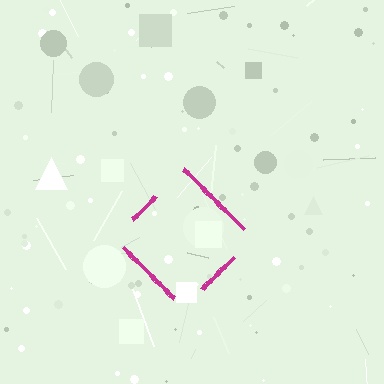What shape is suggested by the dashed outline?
The dashed outline suggests a diamond.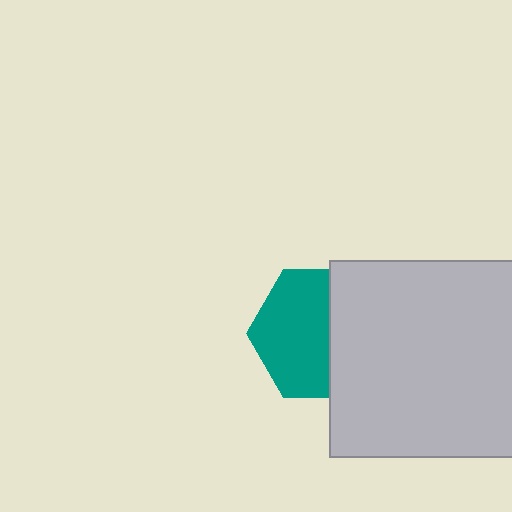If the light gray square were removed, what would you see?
You would see the complete teal hexagon.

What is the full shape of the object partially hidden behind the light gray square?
The partially hidden object is a teal hexagon.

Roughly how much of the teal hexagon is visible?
About half of it is visible (roughly 58%).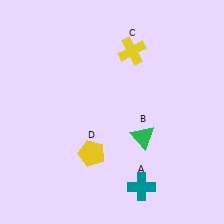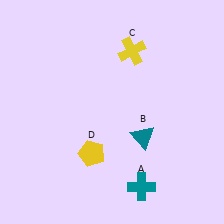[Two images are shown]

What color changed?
The triangle (B) changed from green in Image 1 to teal in Image 2.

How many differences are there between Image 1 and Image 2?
There is 1 difference between the two images.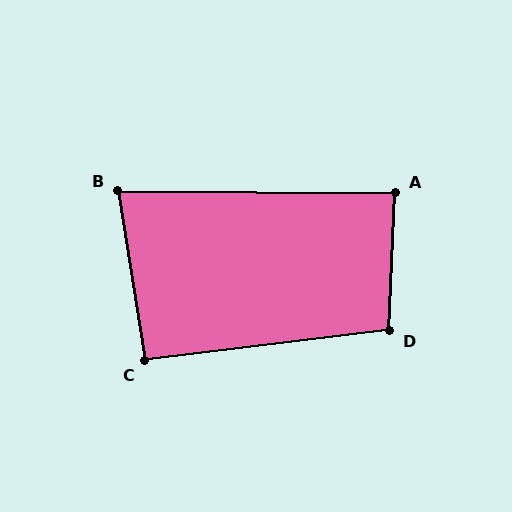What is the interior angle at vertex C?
Approximately 92 degrees (approximately right).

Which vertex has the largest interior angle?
D, at approximately 99 degrees.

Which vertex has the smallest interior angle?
B, at approximately 81 degrees.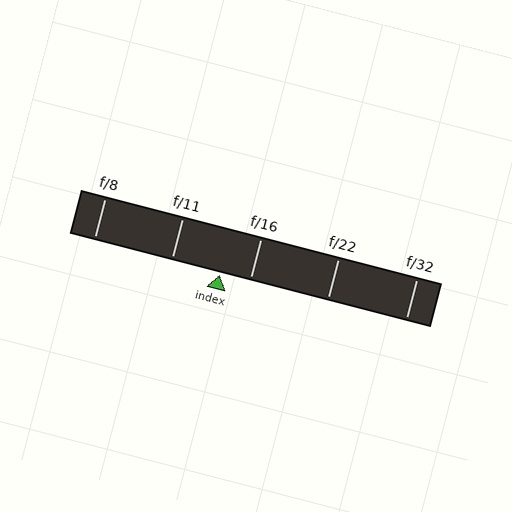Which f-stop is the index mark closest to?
The index mark is closest to f/16.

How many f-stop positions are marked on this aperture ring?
There are 5 f-stop positions marked.